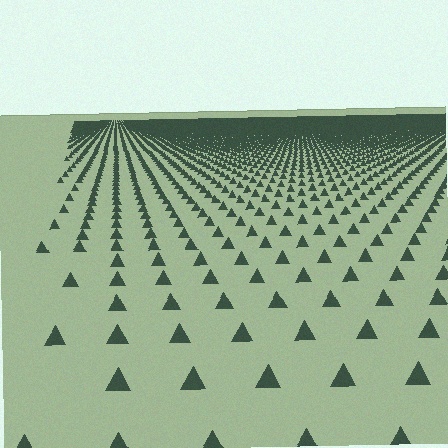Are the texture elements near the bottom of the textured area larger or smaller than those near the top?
Larger. Near the bottom, elements are closer to the viewer and appear at a bigger on-screen size.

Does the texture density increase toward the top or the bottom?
Density increases toward the top.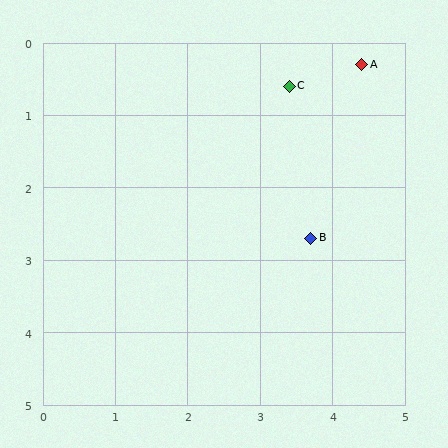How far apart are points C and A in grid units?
Points C and A are about 1.0 grid units apart.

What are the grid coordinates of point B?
Point B is at approximately (3.7, 2.7).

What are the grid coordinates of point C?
Point C is at approximately (3.4, 0.6).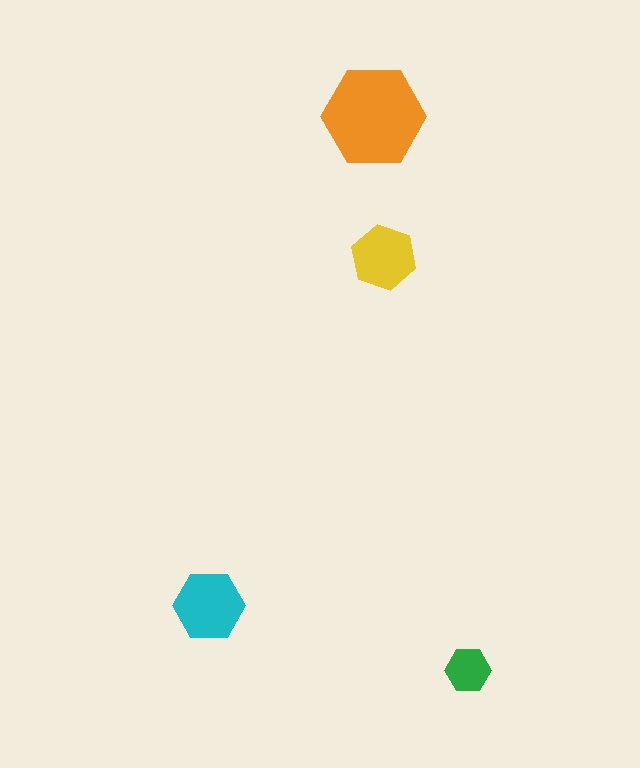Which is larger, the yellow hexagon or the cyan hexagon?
The cyan one.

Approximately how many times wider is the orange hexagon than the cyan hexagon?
About 1.5 times wider.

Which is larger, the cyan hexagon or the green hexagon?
The cyan one.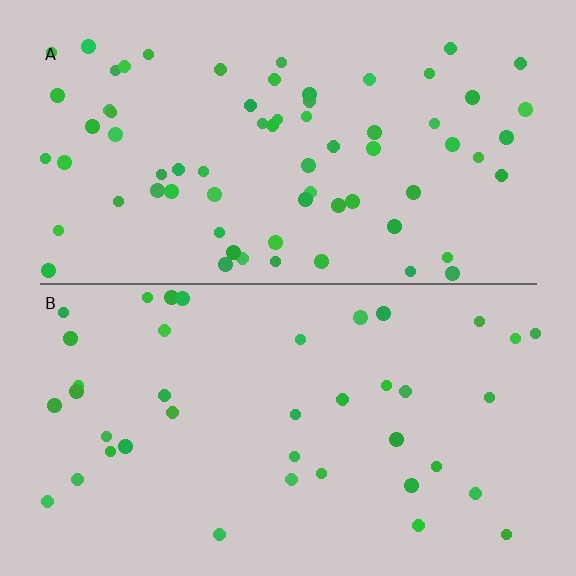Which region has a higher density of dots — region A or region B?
A (the top).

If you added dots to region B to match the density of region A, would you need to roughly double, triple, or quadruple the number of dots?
Approximately double.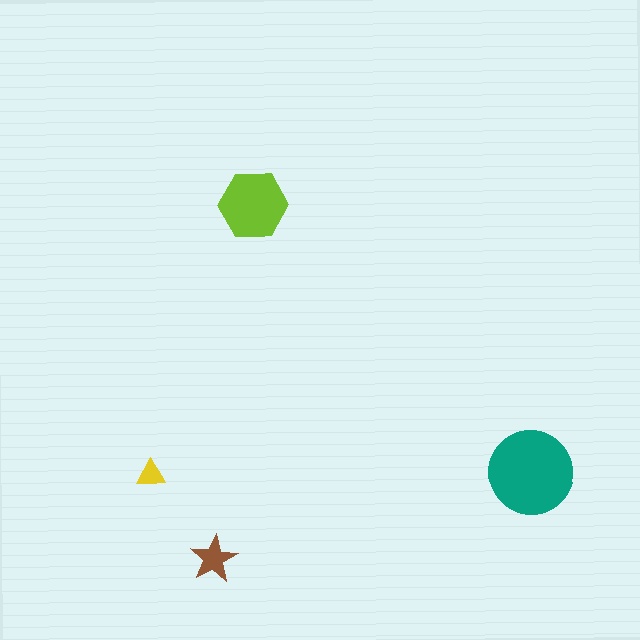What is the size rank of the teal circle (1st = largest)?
1st.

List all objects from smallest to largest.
The yellow triangle, the brown star, the lime hexagon, the teal circle.